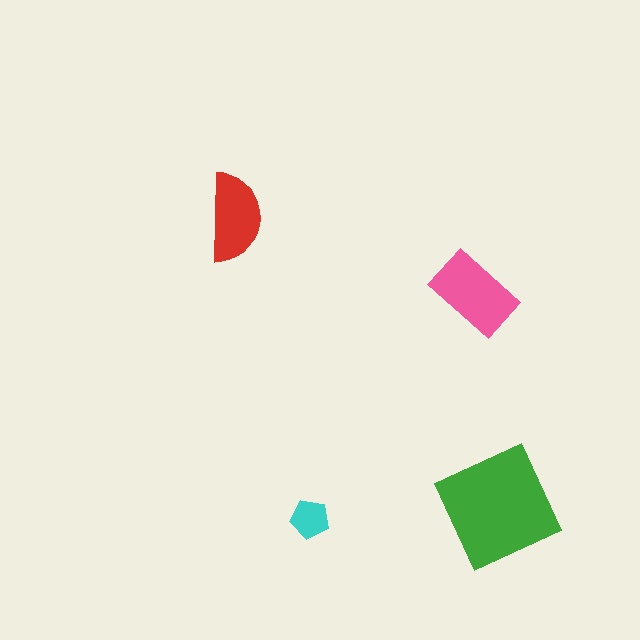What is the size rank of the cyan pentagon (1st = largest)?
4th.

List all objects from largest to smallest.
The green square, the pink rectangle, the red semicircle, the cyan pentagon.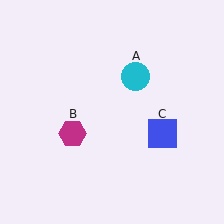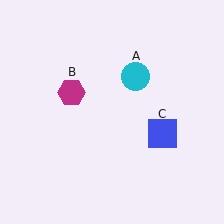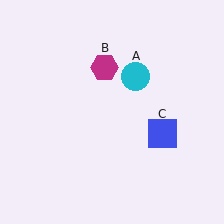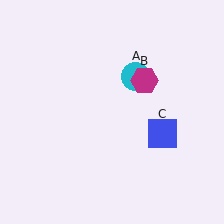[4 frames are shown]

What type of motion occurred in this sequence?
The magenta hexagon (object B) rotated clockwise around the center of the scene.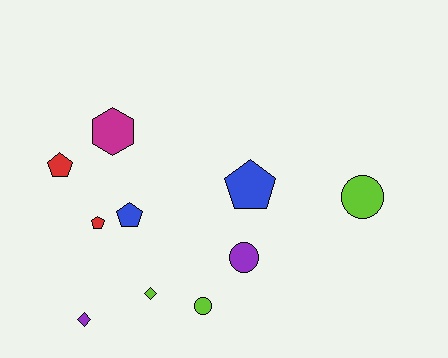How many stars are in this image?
There are no stars.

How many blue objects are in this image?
There are 2 blue objects.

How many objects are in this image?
There are 10 objects.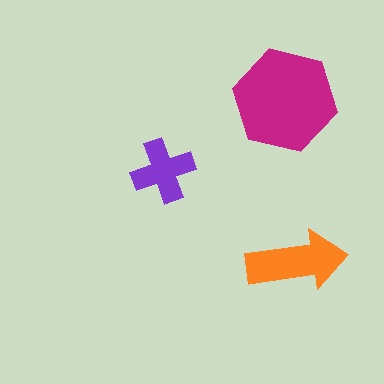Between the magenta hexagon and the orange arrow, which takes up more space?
The magenta hexagon.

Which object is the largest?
The magenta hexagon.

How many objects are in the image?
There are 3 objects in the image.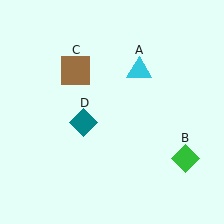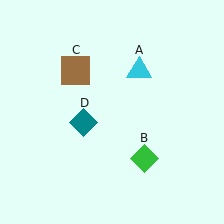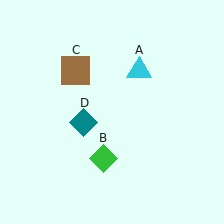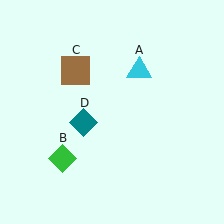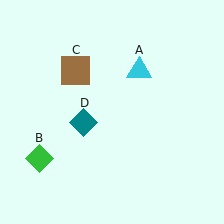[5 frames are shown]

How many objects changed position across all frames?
1 object changed position: green diamond (object B).